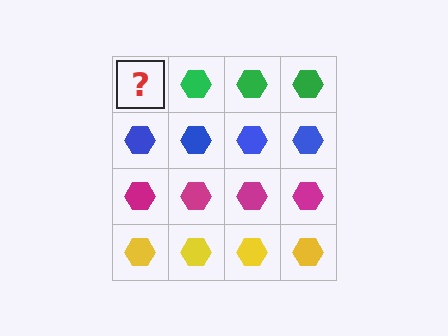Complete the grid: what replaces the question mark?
The question mark should be replaced with a green hexagon.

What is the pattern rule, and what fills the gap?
The rule is that each row has a consistent color. The gap should be filled with a green hexagon.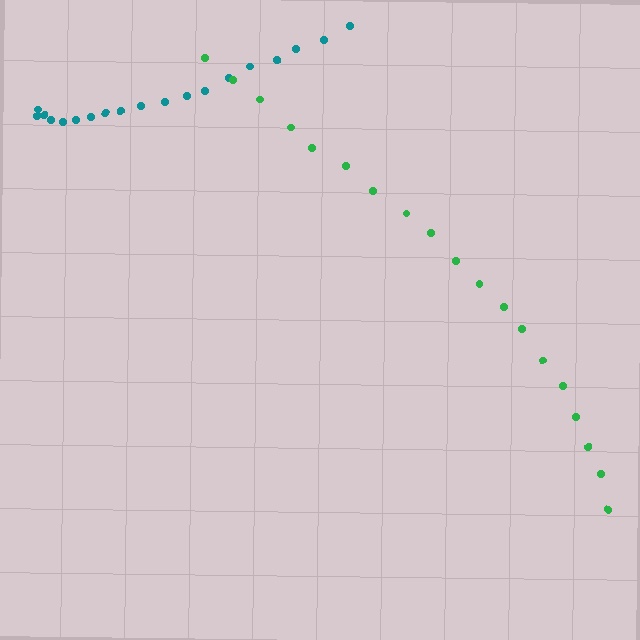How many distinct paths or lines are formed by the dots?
There are 2 distinct paths.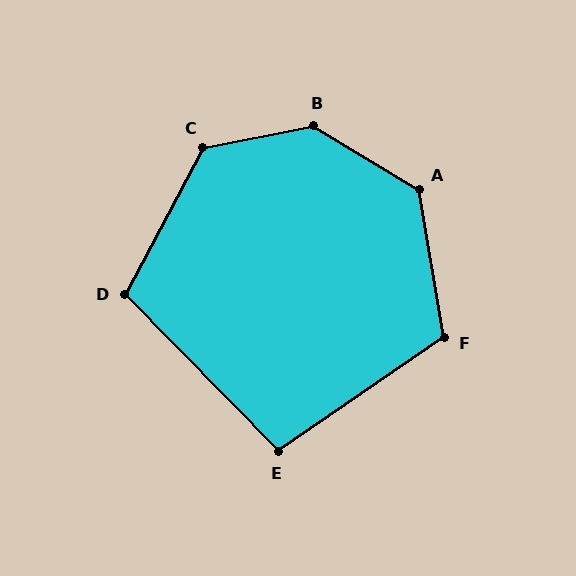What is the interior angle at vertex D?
Approximately 107 degrees (obtuse).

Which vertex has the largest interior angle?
B, at approximately 138 degrees.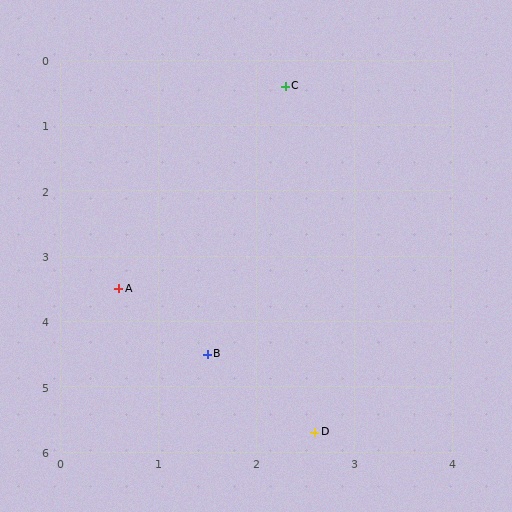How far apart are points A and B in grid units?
Points A and B are about 1.3 grid units apart.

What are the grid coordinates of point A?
Point A is at approximately (0.6, 3.5).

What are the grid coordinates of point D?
Point D is at approximately (2.6, 5.7).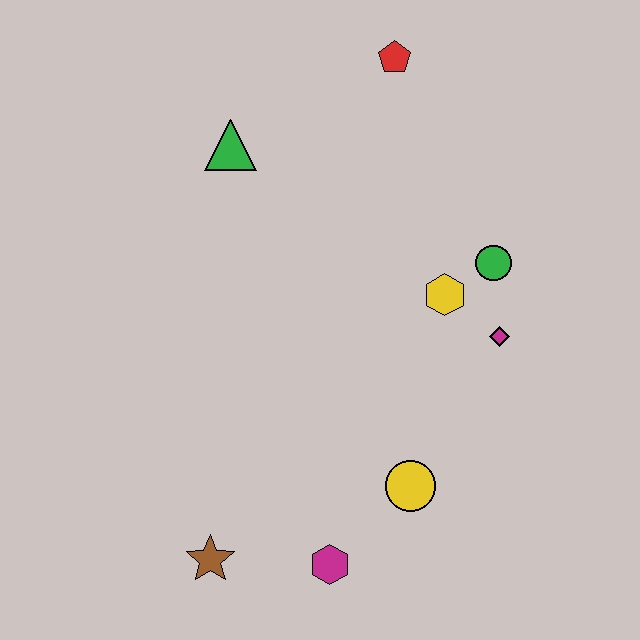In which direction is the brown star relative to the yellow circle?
The brown star is to the left of the yellow circle.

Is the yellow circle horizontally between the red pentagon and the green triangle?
No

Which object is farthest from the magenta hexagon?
The red pentagon is farthest from the magenta hexagon.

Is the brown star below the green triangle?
Yes